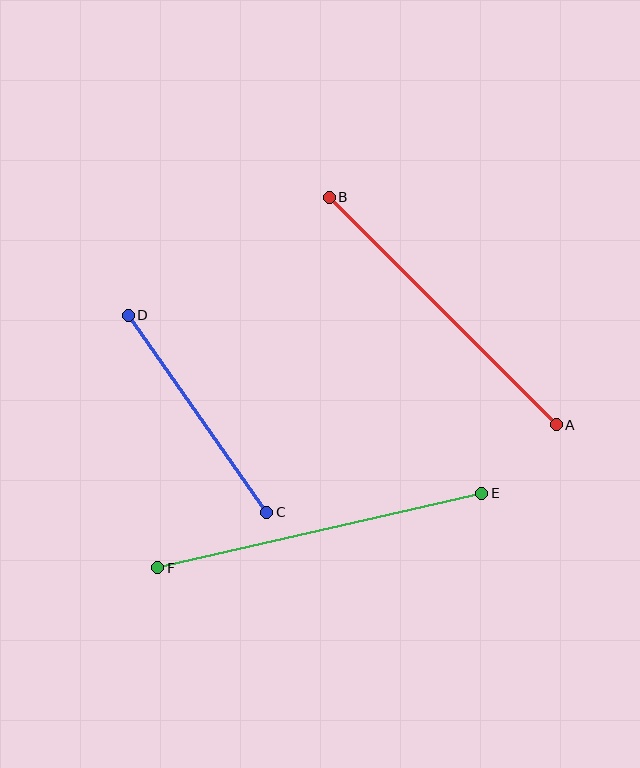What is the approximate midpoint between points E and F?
The midpoint is at approximately (320, 530) pixels.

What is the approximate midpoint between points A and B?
The midpoint is at approximately (443, 311) pixels.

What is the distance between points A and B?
The distance is approximately 321 pixels.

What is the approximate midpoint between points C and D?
The midpoint is at approximately (197, 414) pixels.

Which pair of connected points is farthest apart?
Points E and F are farthest apart.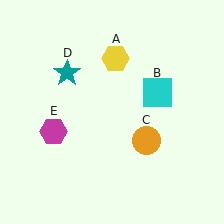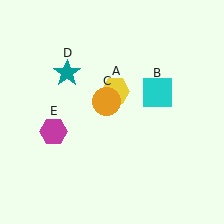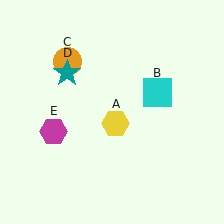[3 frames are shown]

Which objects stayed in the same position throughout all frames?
Cyan square (object B) and teal star (object D) and magenta hexagon (object E) remained stationary.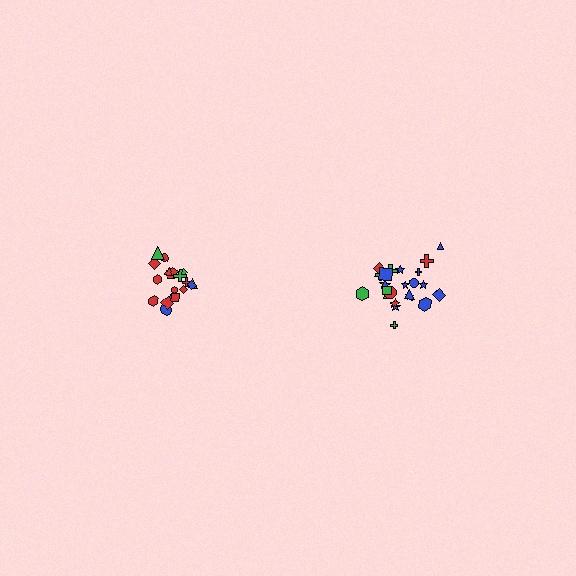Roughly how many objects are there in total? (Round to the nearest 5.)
Roughly 45 objects in total.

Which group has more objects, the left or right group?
The right group.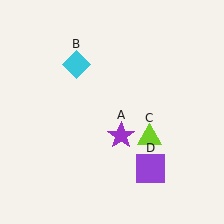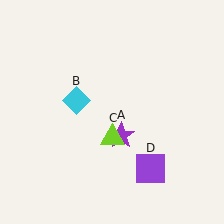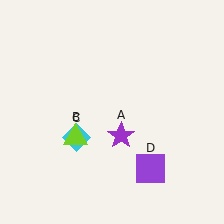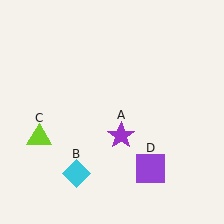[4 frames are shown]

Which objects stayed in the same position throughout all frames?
Purple star (object A) and purple square (object D) remained stationary.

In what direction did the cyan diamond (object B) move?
The cyan diamond (object B) moved down.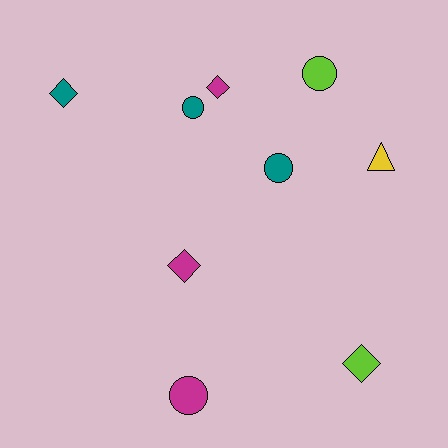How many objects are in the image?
There are 9 objects.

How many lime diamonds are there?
There is 1 lime diamond.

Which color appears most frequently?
Magenta, with 3 objects.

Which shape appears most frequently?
Circle, with 4 objects.